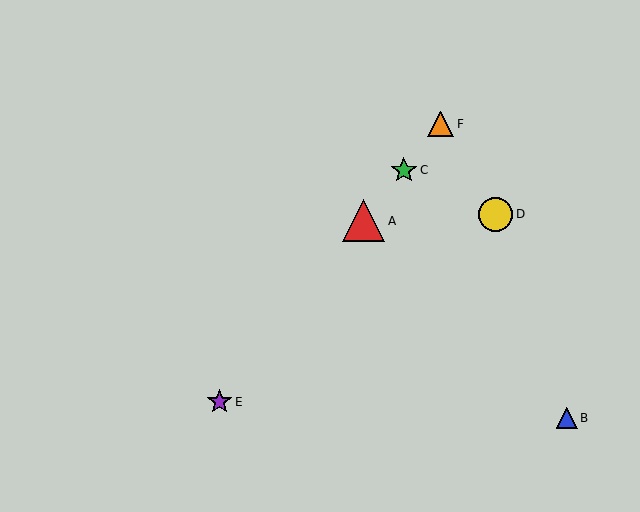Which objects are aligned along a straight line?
Objects A, C, E, F are aligned along a straight line.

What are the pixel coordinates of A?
Object A is at (364, 221).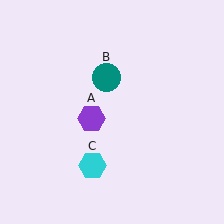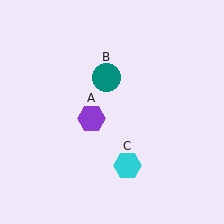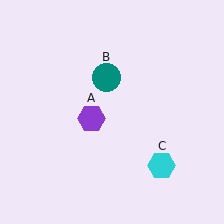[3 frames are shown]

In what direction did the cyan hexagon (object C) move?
The cyan hexagon (object C) moved right.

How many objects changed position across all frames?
1 object changed position: cyan hexagon (object C).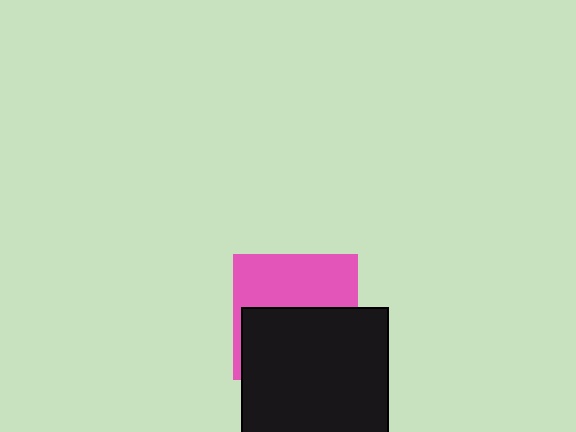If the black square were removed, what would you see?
You would see the complete pink square.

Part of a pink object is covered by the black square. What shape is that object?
It is a square.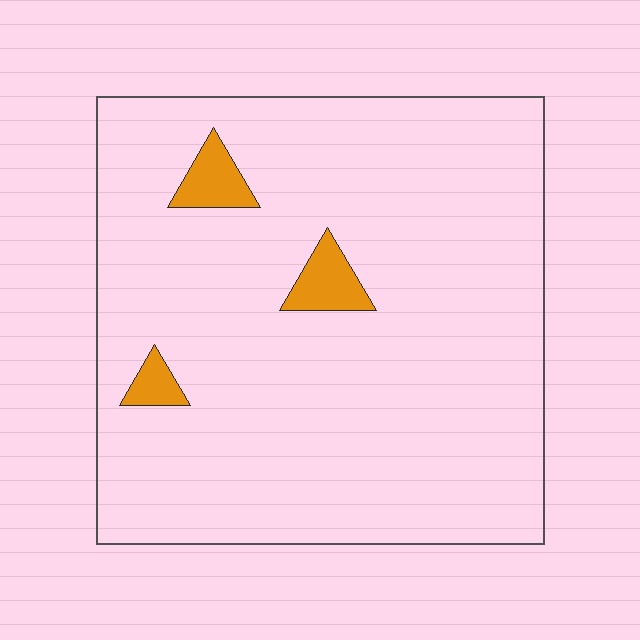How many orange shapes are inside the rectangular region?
3.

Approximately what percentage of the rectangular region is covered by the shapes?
Approximately 5%.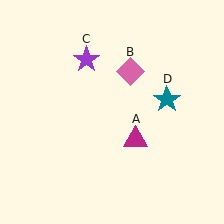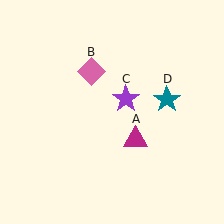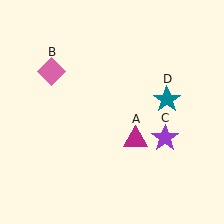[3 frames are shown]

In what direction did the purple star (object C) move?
The purple star (object C) moved down and to the right.